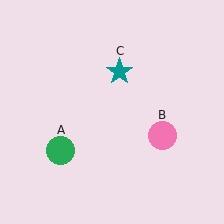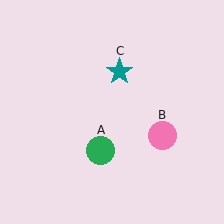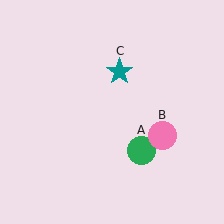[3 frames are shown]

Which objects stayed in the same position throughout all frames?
Pink circle (object B) and teal star (object C) remained stationary.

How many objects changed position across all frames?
1 object changed position: green circle (object A).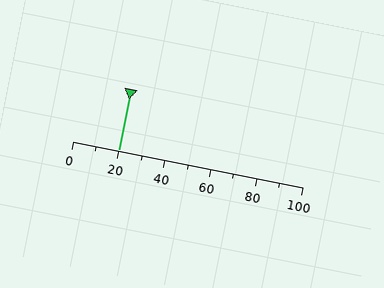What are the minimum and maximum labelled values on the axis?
The axis runs from 0 to 100.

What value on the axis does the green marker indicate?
The marker indicates approximately 20.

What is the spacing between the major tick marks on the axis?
The major ticks are spaced 20 apart.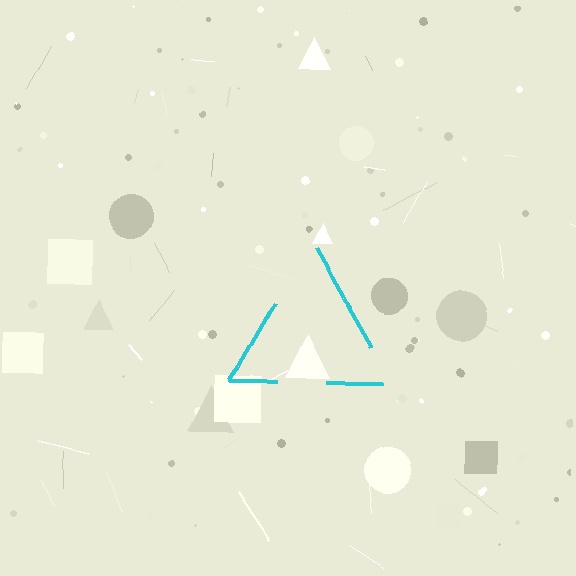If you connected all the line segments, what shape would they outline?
They would outline a triangle.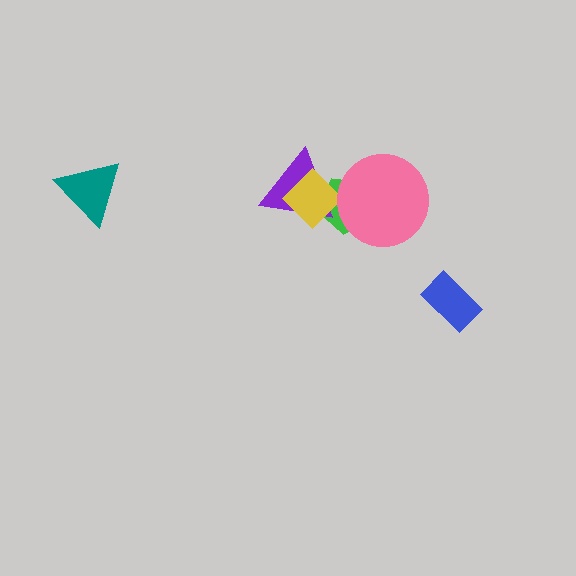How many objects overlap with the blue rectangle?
0 objects overlap with the blue rectangle.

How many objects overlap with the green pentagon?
3 objects overlap with the green pentagon.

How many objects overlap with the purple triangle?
2 objects overlap with the purple triangle.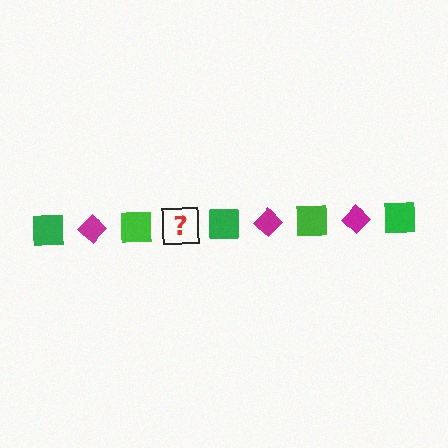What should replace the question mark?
The question mark should be replaced with a magenta diamond.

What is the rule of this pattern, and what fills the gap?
The rule is that the pattern alternates between green square and magenta diamond. The gap should be filled with a magenta diamond.